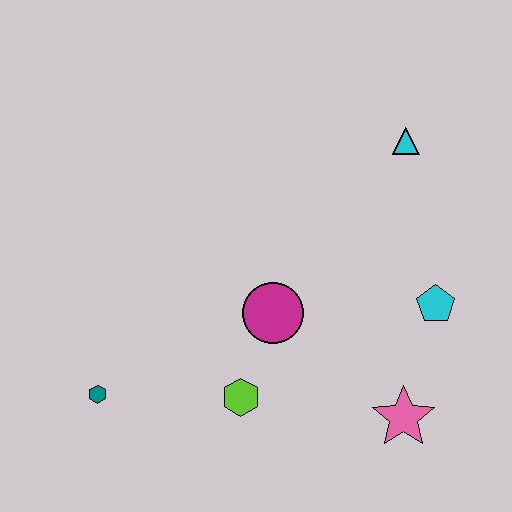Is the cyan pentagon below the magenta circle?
No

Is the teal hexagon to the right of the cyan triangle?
No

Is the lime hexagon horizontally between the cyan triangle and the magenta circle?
No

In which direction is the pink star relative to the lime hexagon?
The pink star is to the right of the lime hexagon.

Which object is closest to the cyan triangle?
The cyan pentagon is closest to the cyan triangle.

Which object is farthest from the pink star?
The teal hexagon is farthest from the pink star.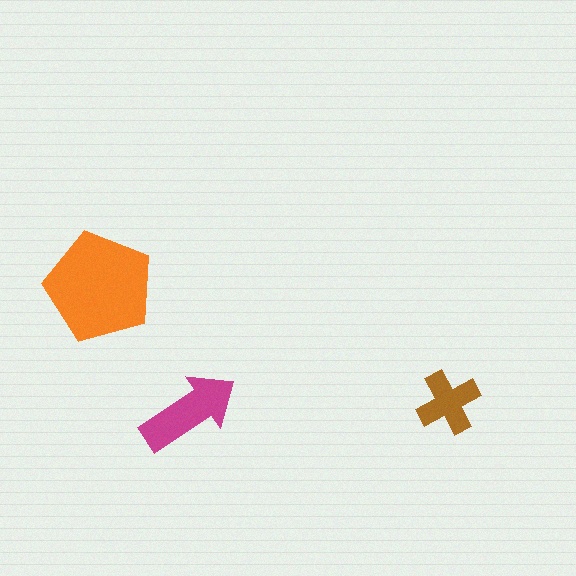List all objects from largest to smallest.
The orange pentagon, the magenta arrow, the brown cross.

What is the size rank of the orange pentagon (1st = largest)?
1st.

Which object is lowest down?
The magenta arrow is bottommost.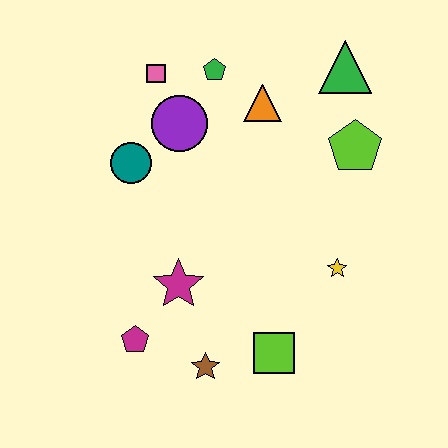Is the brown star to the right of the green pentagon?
No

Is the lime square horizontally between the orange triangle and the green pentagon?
No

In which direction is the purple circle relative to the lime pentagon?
The purple circle is to the left of the lime pentagon.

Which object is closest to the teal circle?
The purple circle is closest to the teal circle.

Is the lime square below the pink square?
Yes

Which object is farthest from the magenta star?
The green triangle is farthest from the magenta star.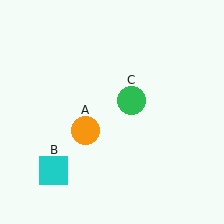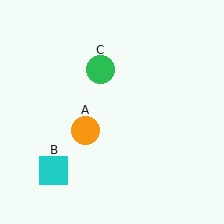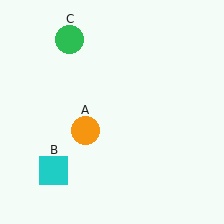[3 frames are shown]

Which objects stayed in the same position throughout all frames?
Orange circle (object A) and cyan square (object B) remained stationary.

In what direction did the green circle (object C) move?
The green circle (object C) moved up and to the left.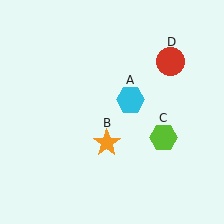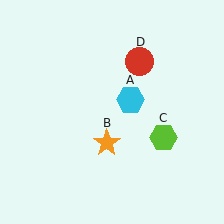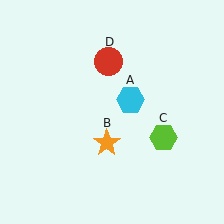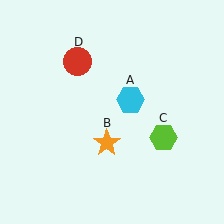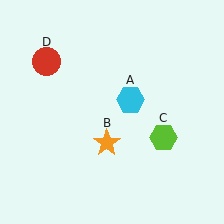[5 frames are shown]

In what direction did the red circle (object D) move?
The red circle (object D) moved left.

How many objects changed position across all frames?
1 object changed position: red circle (object D).